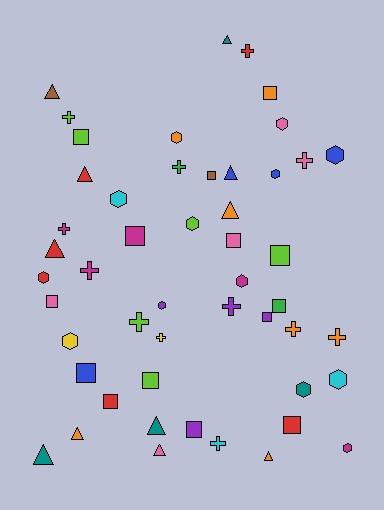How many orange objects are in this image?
There are 7 orange objects.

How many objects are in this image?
There are 50 objects.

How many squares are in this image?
There are 14 squares.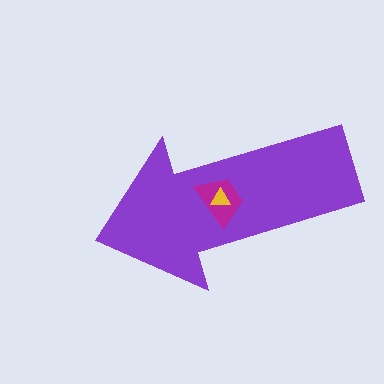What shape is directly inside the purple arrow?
The magenta trapezoid.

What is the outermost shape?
The purple arrow.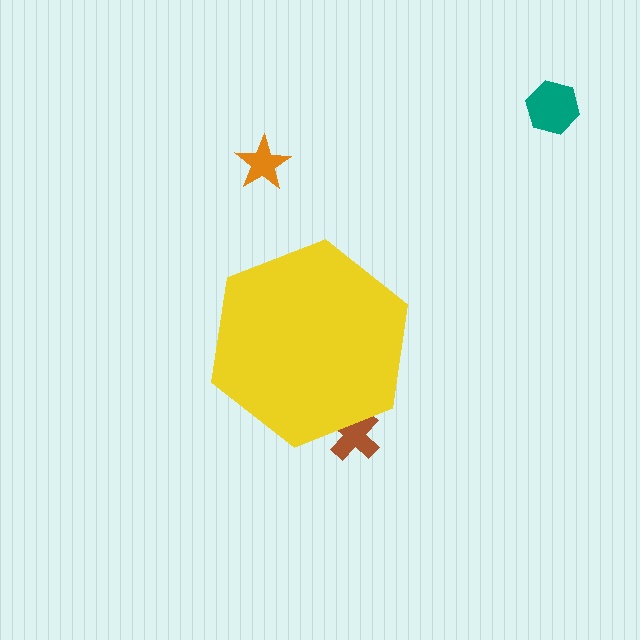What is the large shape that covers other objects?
A yellow hexagon.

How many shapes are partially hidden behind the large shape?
1 shape is partially hidden.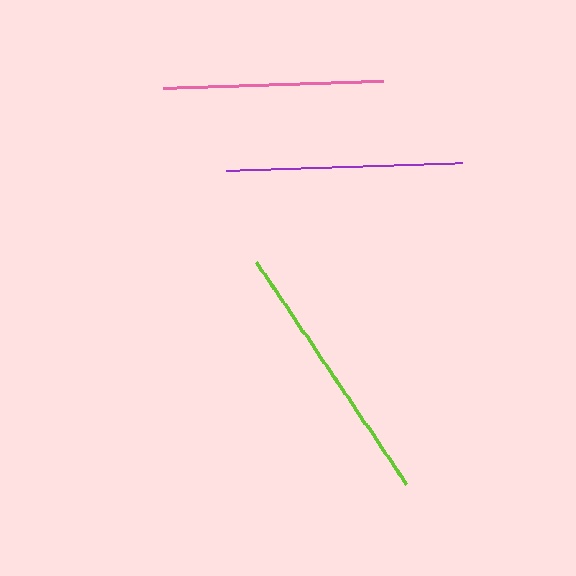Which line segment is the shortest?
The pink line is the shortest at approximately 220 pixels.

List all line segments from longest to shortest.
From longest to shortest: lime, purple, pink.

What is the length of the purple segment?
The purple segment is approximately 236 pixels long.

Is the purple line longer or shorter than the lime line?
The lime line is longer than the purple line.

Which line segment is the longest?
The lime line is the longest at approximately 268 pixels.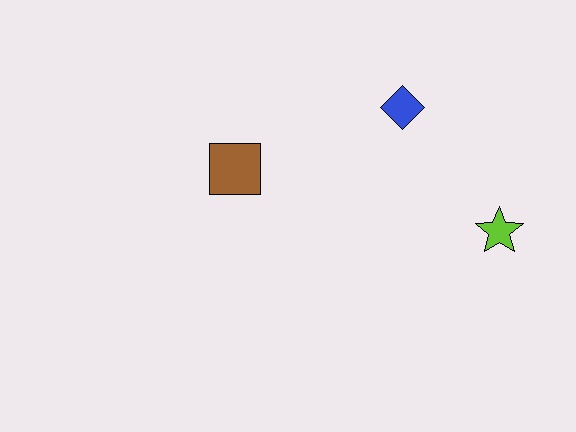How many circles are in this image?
There are no circles.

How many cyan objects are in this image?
There are no cyan objects.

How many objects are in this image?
There are 3 objects.